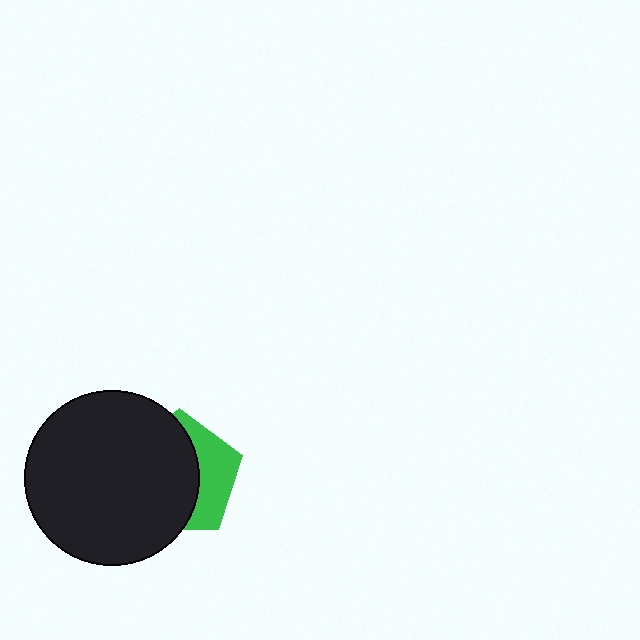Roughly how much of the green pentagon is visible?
A small part of it is visible (roughly 36%).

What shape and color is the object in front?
The object in front is a black circle.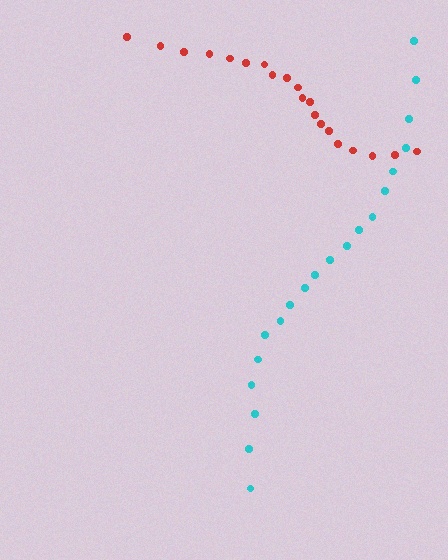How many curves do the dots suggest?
There are 2 distinct paths.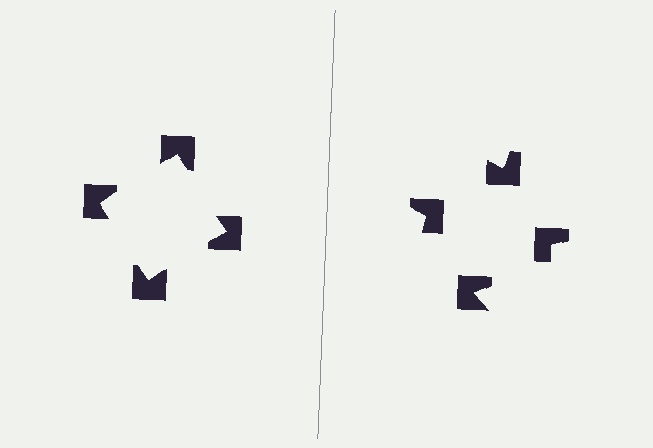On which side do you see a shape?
An illusory square appears on the left side. On the right side the wedge cuts are rotated, so no coherent shape forms.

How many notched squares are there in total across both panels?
8 — 4 on each side.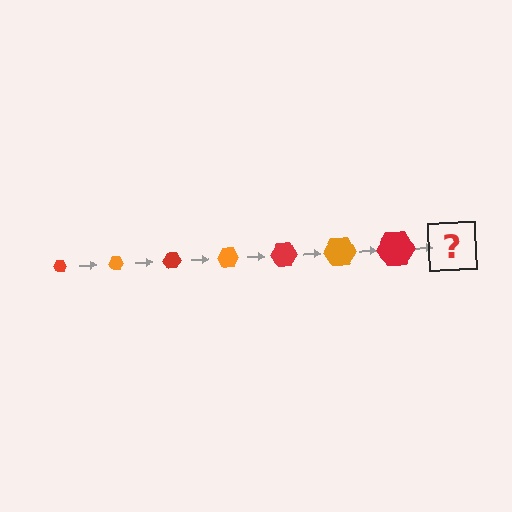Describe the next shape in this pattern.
It should be an orange hexagon, larger than the previous one.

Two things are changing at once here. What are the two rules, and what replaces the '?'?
The two rules are that the hexagon grows larger each step and the color cycles through red and orange. The '?' should be an orange hexagon, larger than the previous one.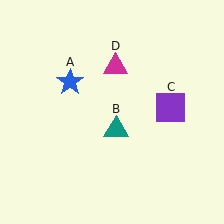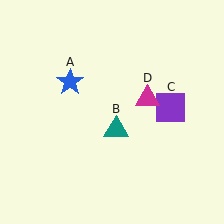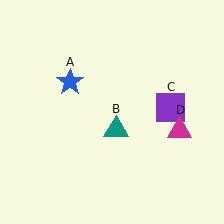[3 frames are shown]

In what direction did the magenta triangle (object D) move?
The magenta triangle (object D) moved down and to the right.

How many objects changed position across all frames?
1 object changed position: magenta triangle (object D).